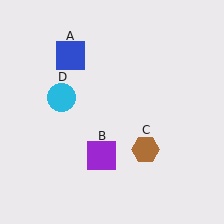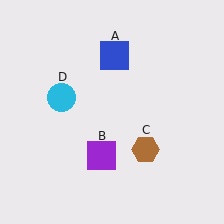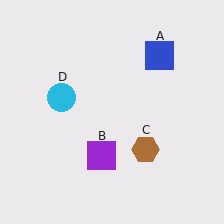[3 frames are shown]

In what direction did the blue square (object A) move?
The blue square (object A) moved right.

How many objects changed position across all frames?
1 object changed position: blue square (object A).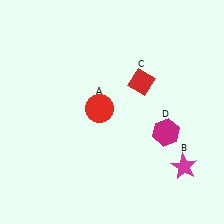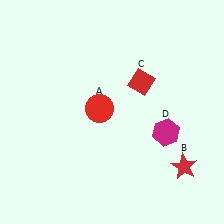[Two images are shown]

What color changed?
The star (B) changed from magenta in Image 1 to red in Image 2.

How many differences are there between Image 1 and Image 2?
There is 1 difference between the two images.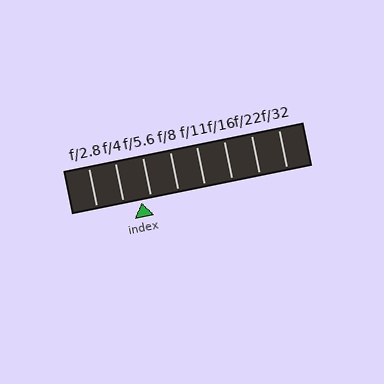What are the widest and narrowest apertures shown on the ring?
The widest aperture shown is f/2.8 and the narrowest is f/32.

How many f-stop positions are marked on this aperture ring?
There are 8 f-stop positions marked.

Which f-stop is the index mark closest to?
The index mark is closest to f/5.6.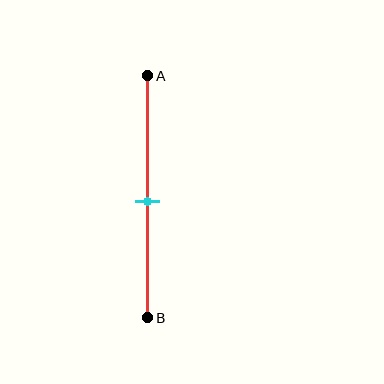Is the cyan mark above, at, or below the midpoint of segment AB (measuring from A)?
The cyan mark is approximately at the midpoint of segment AB.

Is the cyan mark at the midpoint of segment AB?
Yes, the mark is approximately at the midpoint.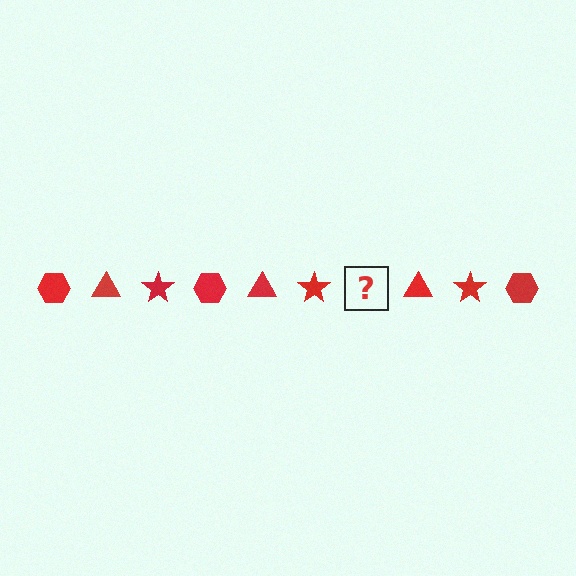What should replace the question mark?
The question mark should be replaced with a red hexagon.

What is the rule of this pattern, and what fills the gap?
The rule is that the pattern cycles through hexagon, triangle, star shapes in red. The gap should be filled with a red hexagon.